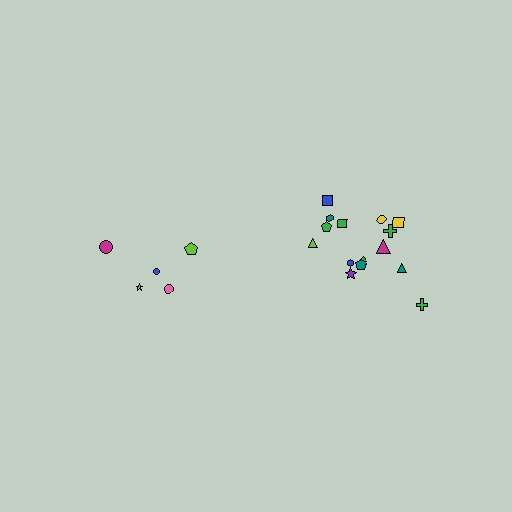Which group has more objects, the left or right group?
The right group.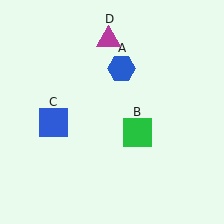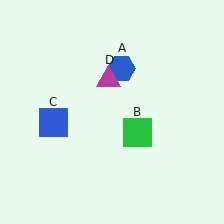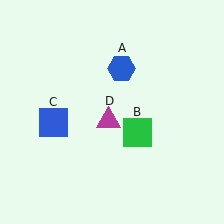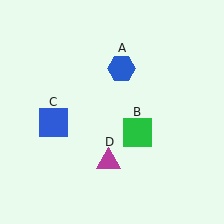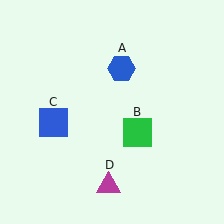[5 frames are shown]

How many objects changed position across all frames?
1 object changed position: magenta triangle (object D).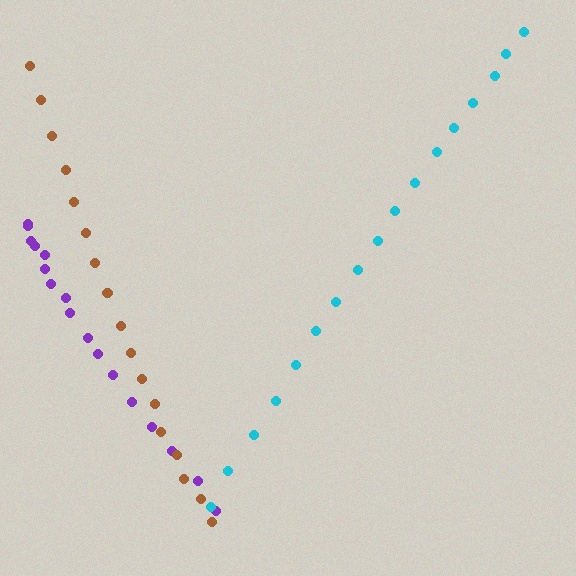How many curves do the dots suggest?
There are 3 distinct paths.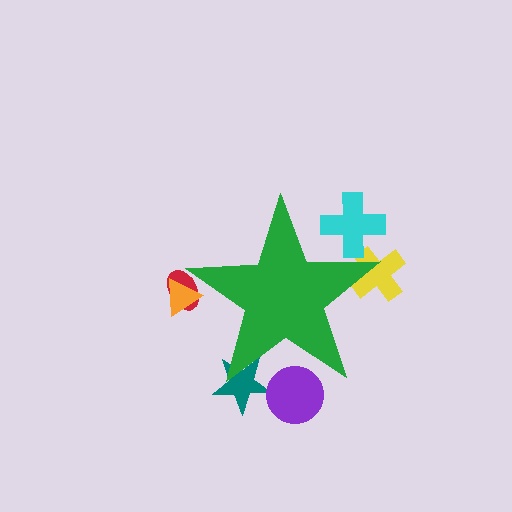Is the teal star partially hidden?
Yes, the teal star is partially hidden behind the green star.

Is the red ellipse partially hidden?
Yes, the red ellipse is partially hidden behind the green star.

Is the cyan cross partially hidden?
Yes, the cyan cross is partially hidden behind the green star.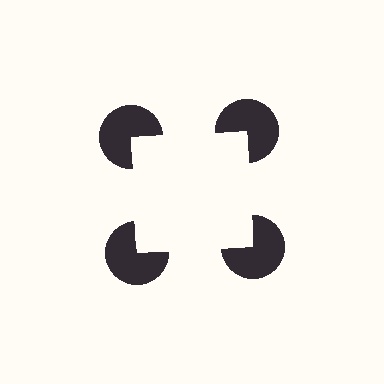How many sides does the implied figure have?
4 sides.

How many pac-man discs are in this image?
There are 4 — one at each vertex of the illusory square.